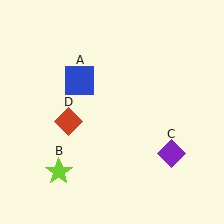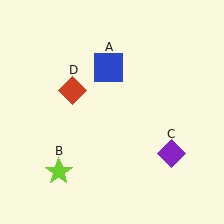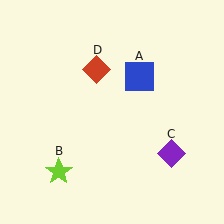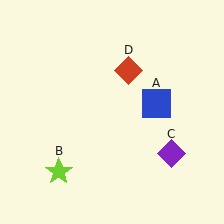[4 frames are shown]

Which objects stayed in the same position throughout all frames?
Lime star (object B) and purple diamond (object C) remained stationary.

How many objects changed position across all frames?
2 objects changed position: blue square (object A), red diamond (object D).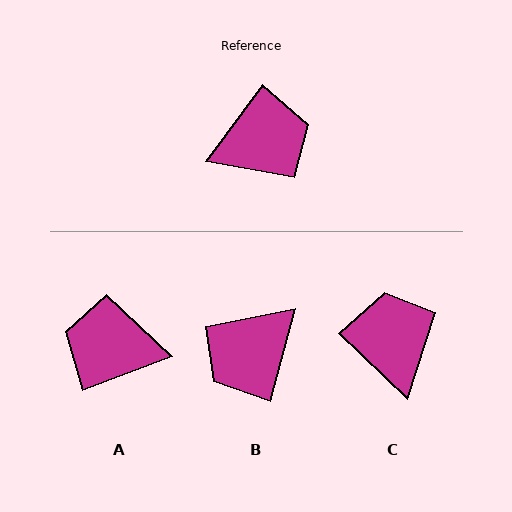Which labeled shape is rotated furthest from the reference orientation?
B, about 158 degrees away.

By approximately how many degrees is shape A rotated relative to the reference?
Approximately 147 degrees counter-clockwise.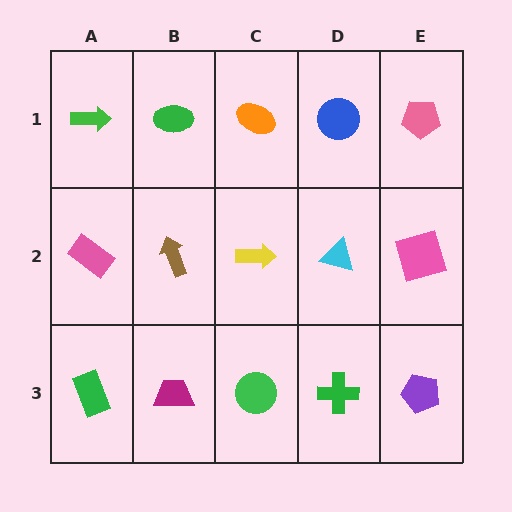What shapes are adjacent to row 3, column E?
A pink square (row 2, column E), a green cross (row 3, column D).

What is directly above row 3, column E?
A pink square.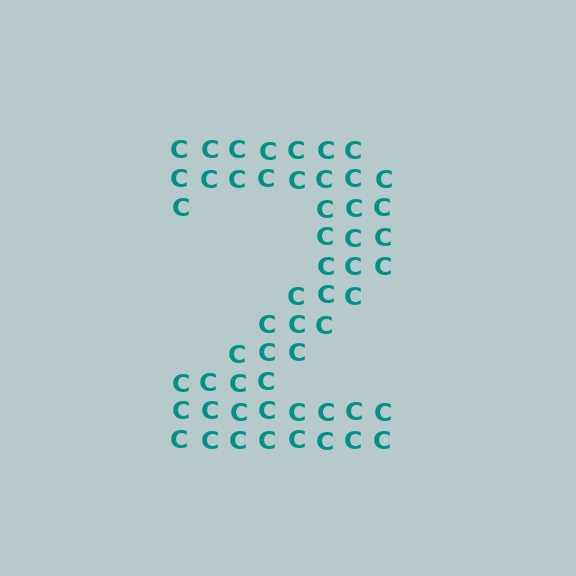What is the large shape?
The large shape is the digit 2.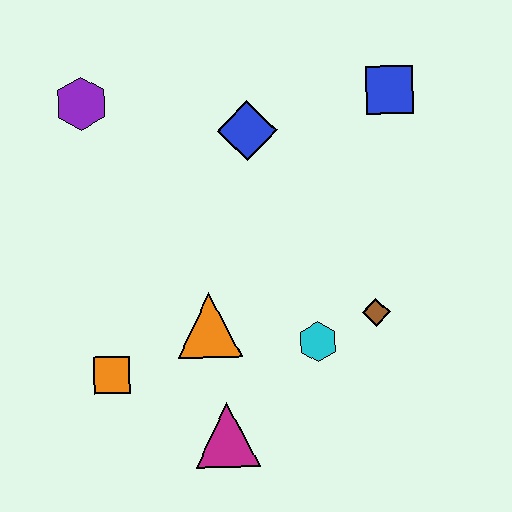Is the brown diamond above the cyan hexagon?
Yes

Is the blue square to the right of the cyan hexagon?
Yes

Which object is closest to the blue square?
The blue diamond is closest to the blue square.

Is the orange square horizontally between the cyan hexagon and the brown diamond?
No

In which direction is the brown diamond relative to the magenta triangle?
The brown diamond is to the right of the magenta triangle.